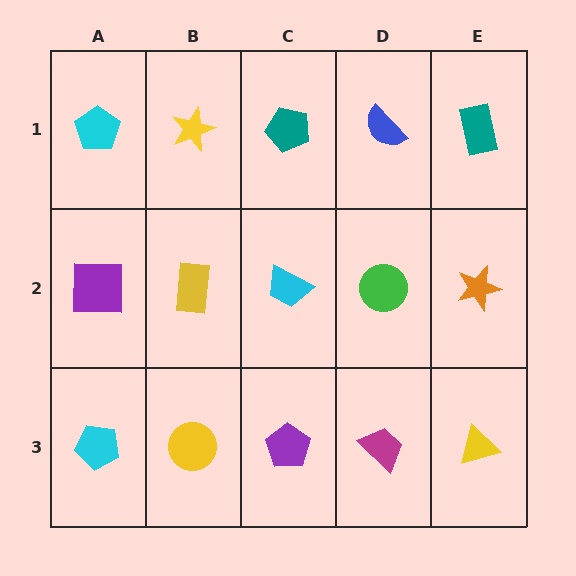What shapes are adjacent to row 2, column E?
A teal rectangle (row 1, column E), a yellow triangle (row 3, column E), a green circle (row 2, column D).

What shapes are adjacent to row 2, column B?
A yellow star (row 1, column B), a yellow circle (row 3, column B), a purple square (row 2, column A), a cyan trapezoid (row 2, column C).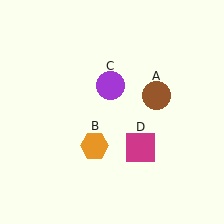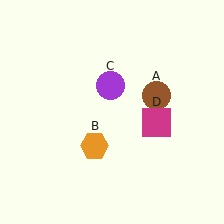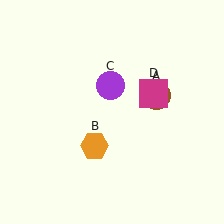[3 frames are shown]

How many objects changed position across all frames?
1 object changed position: magenta square (object D).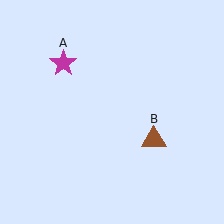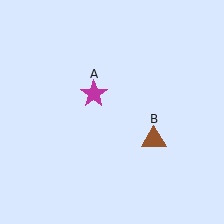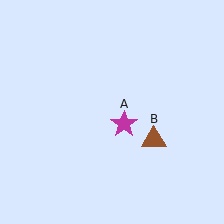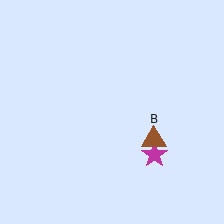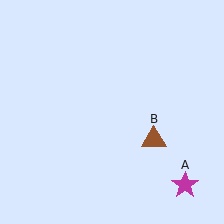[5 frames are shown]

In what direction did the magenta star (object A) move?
The magenta star (object A) moved down and to the right.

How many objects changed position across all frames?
1 object changed position: magenta star (object A).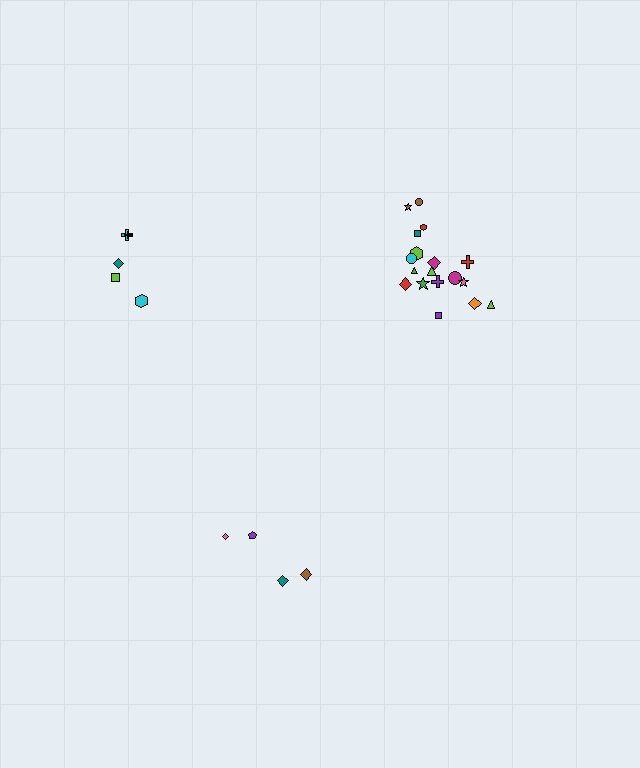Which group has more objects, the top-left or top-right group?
The top-right group.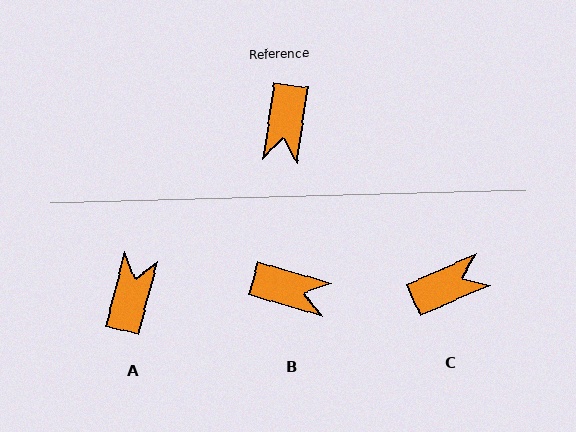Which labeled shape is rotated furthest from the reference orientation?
A, about 173 degrees away.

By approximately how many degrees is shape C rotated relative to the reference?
Approximately 121 degrees counter-clockwise.